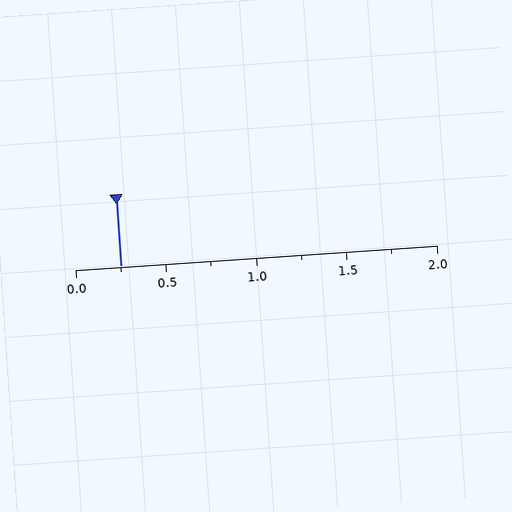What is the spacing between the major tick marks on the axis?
The major ticks are spaced 0.5 apart.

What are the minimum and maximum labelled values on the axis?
The axis runs from 0.0 to 2.0.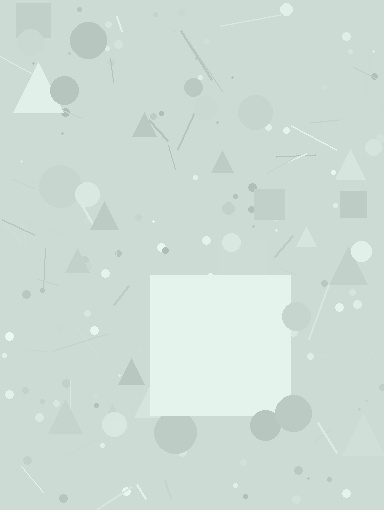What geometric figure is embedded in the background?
A square is embedded in the background.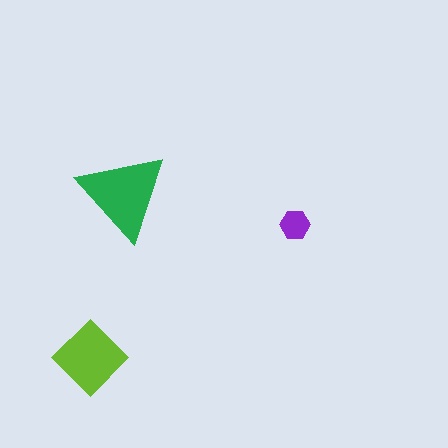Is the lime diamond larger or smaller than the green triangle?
Smaller.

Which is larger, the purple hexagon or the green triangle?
The green triangle.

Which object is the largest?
The green triangle.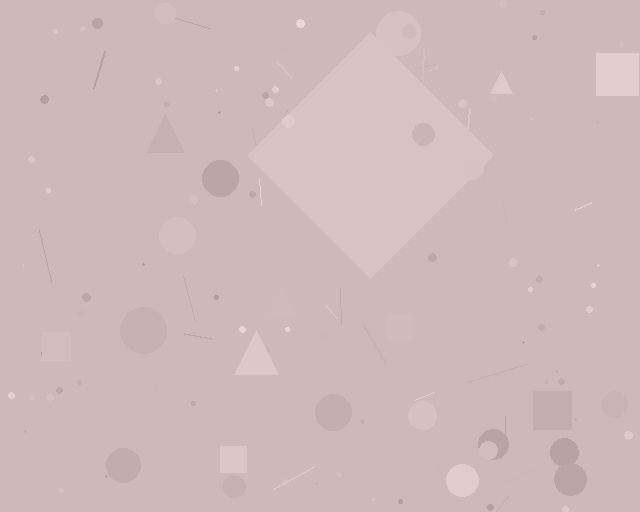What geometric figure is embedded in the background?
A diamond is embedded in the background.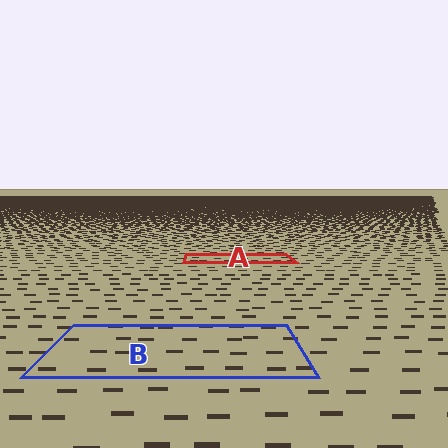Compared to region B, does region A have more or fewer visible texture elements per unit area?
Region A has more texture elements per unit area — they are packed more densely because it is farther away.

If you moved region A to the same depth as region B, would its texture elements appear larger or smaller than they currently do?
They would appear larger. At a closer depth, the same texture elements are projected at a bigger on-screen size.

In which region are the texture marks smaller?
The texture marks are smaller in region A, because it is farther away.